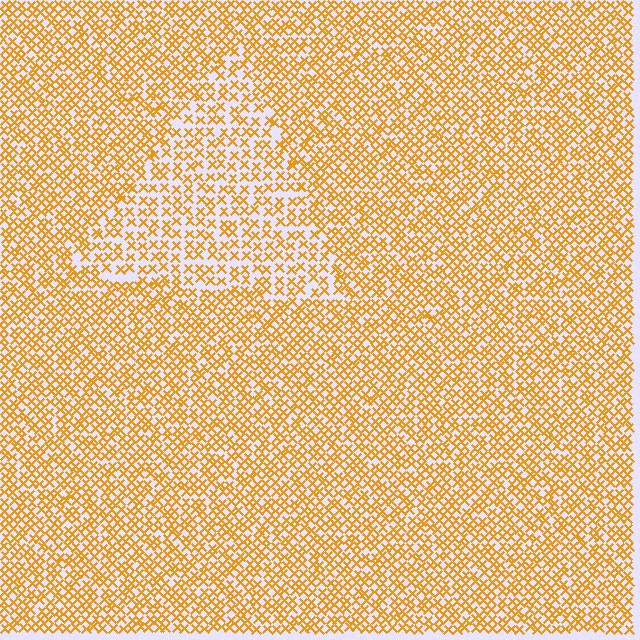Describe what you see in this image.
The image contains small orange elements arranged at two different densities. A triangle-shaped region is visible where the elements are less densely packed than the surrounding area.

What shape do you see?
I see a triangle.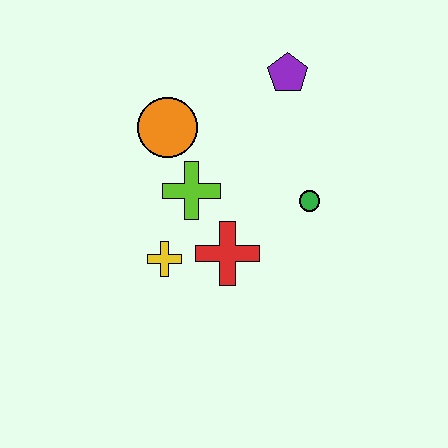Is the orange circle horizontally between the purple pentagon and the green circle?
No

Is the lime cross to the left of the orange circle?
No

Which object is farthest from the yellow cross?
The purple pentagon is farthest from the yellow cross.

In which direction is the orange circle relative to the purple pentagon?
The orange circle is to the left of the purple pentagon.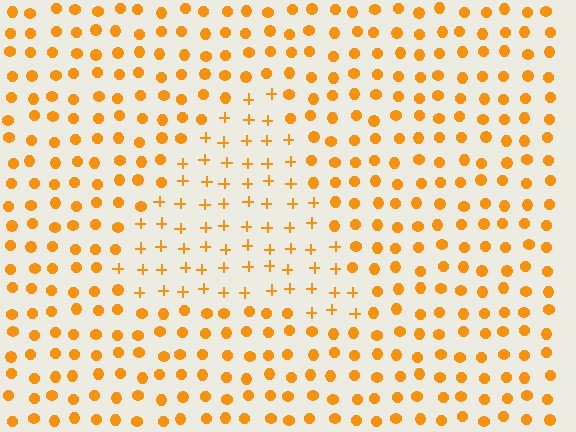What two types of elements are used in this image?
The image uses plus signs inside the triangle region and circles outside it.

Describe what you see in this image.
The image is filled with small orange elements arranged in a uniform grid. A triangle-shaped region contains plus signs, while the surrounding area contains circles. The boundary is defined purely by the change in element shape.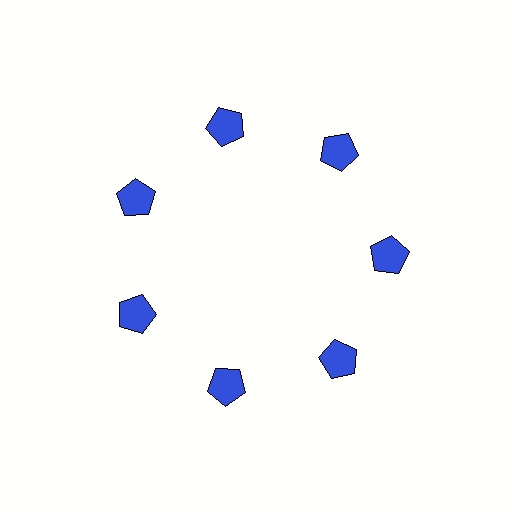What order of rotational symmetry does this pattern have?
This pattern has 7-fold rotational symmetry.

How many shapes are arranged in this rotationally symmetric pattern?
There are 7 shapes, arranged in 7 groups of 1.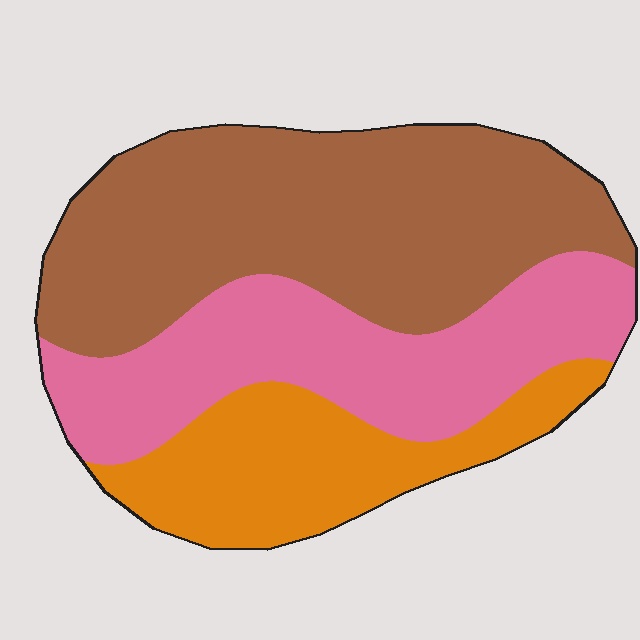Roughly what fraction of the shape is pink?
Pink takes up about one third (1/3) of the shape.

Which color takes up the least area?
Orange, at roughly 20%.